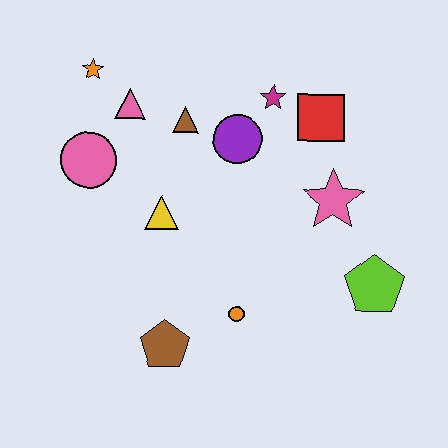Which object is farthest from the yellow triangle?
The lime pentagon is farthest from the yellow triangle.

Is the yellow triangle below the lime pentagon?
No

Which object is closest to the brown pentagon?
The orange circle is closest to the brown pentagon.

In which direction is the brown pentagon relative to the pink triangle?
The brown pentagon is below the pink triangle.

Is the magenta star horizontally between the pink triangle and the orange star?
No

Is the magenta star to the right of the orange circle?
Yes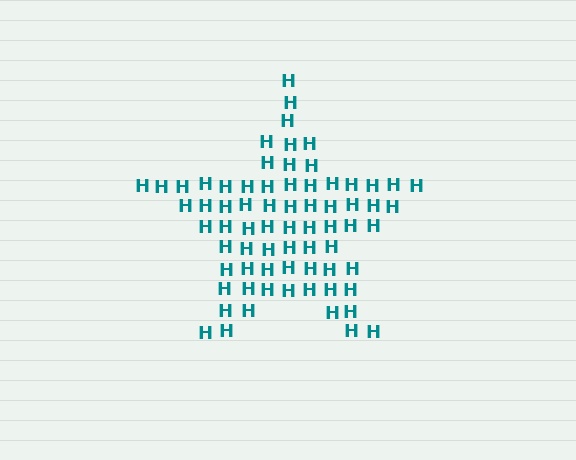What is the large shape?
The large shape is a star.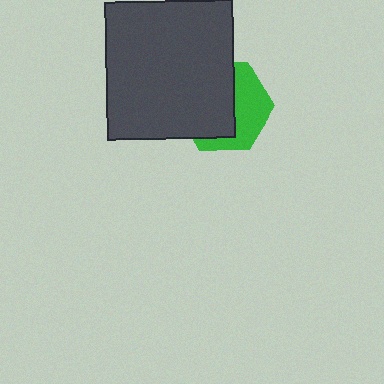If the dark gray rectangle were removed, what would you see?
You would see the complete green hexagon.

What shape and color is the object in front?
The object in front is a dark gray rectangle.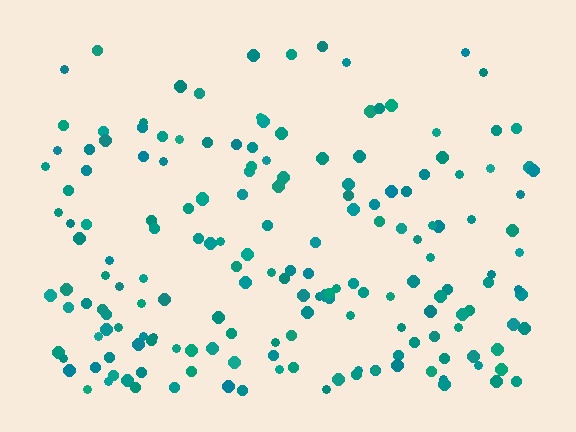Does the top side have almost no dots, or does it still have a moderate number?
Still a moderate number, just noticeably fewer than the bottom.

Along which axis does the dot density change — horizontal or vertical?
Vertical.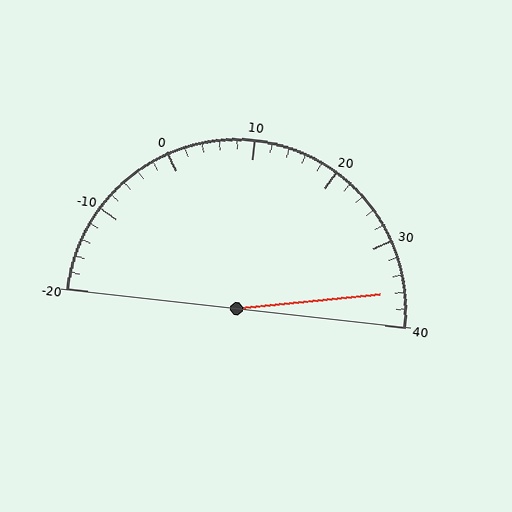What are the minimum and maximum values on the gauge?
The gauge ranges from -20 to 40.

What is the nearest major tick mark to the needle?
The nearest major tick mark is 40.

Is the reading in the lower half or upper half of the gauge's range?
The reading is in the upper half of the range (-20 to 40).